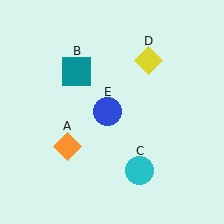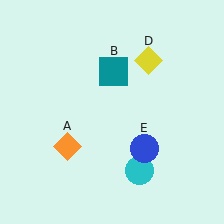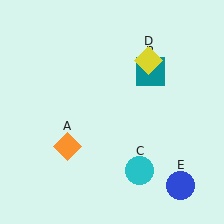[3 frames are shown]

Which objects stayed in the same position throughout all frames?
Orange diamond (object A) and cyan circle (object C) and yellow diamond (object D) remained stationary.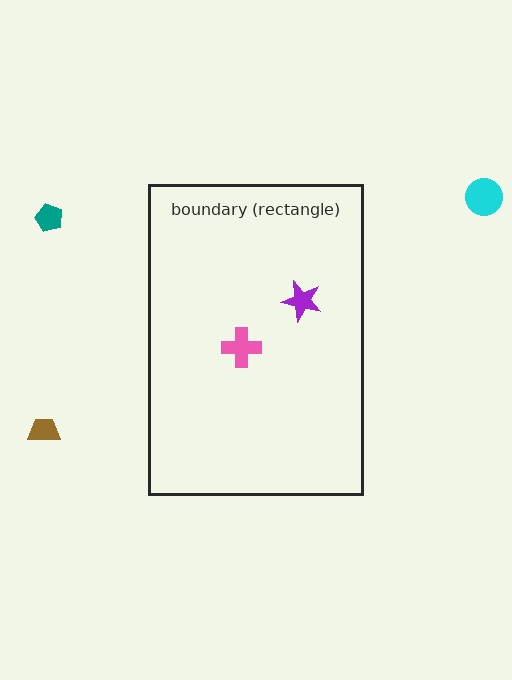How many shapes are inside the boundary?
2 inside, 3 outside.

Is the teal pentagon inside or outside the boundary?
Outside.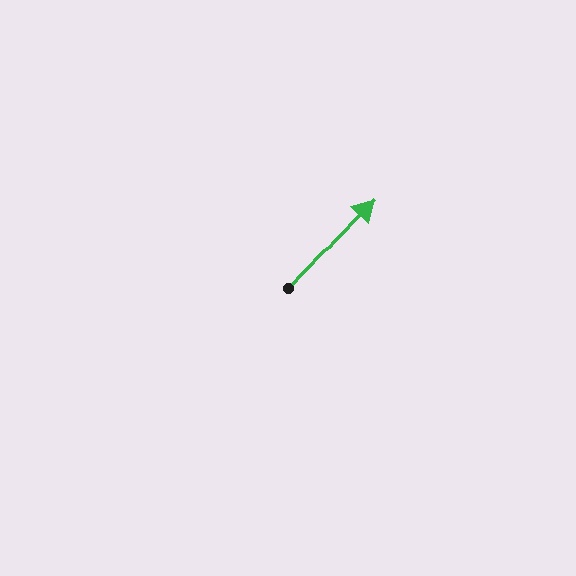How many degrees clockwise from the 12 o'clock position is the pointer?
Approximately 44 degrees.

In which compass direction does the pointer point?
Northeast.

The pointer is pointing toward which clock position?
Roughly 1 o'clock.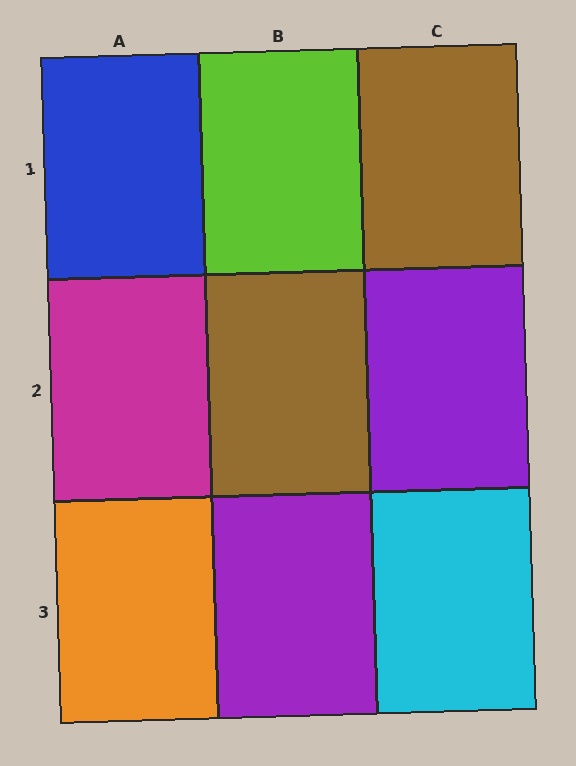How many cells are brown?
2 cells are brown.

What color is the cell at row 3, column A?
Orange.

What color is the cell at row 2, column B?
Brown.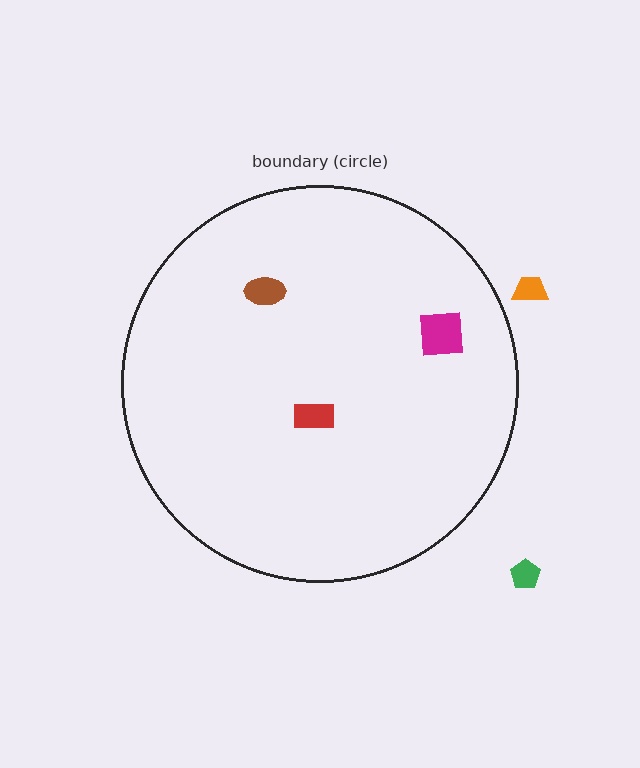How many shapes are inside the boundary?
3 inside, 2 outside.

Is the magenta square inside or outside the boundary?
Inside.